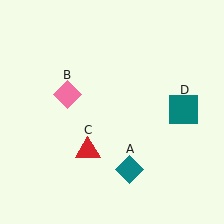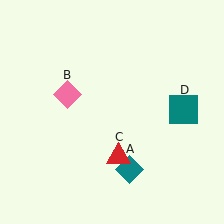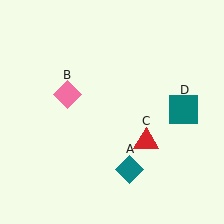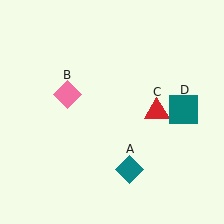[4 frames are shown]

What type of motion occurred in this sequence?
The red triangle (object C) rotated counterclockwise around the center of the scene.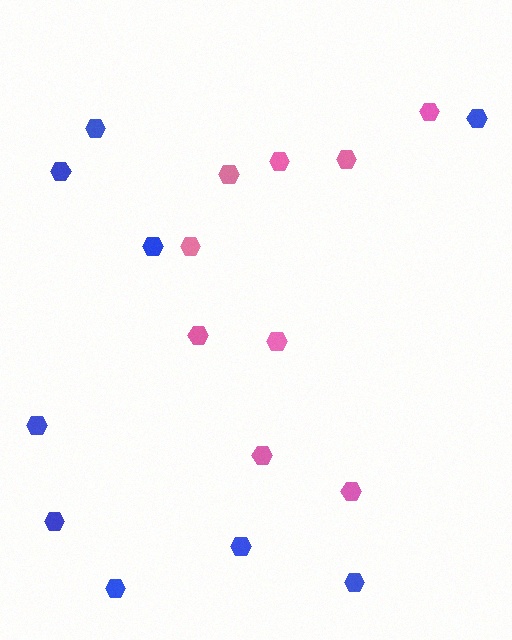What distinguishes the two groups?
There are 2 groups: one group of pink hexagons (9) and one group of blue hexagons (9).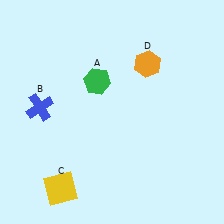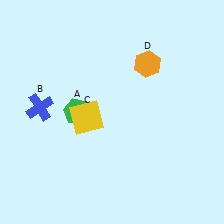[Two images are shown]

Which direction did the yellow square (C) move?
The yellow square (C) moved up.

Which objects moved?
The objects that moved are: the green hexagon (A), the yellow square (C).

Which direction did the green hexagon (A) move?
The green hexagon (A) moved down.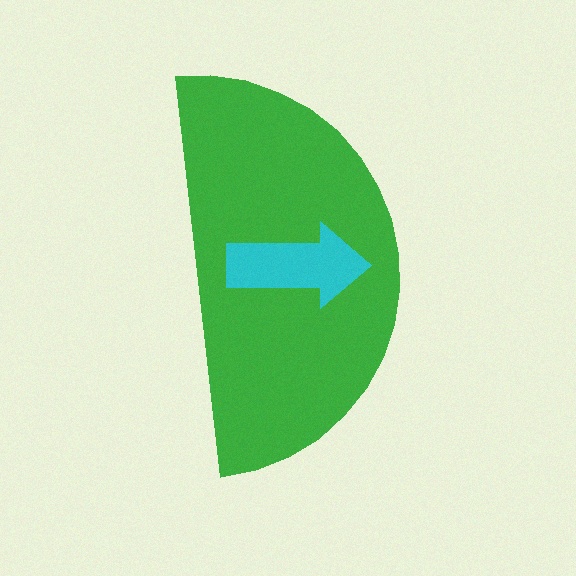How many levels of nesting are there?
2.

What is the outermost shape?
The green semicircle.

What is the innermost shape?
The cyan arrow.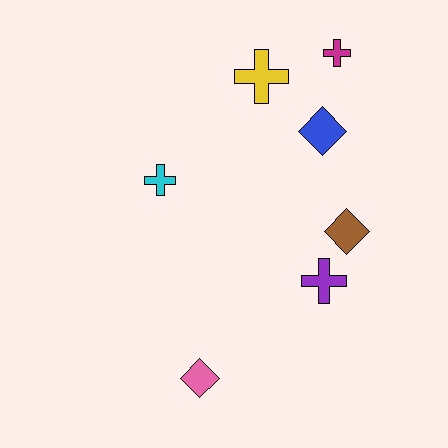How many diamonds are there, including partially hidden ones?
There are 3 diamonds.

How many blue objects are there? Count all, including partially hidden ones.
There is 1 blue object.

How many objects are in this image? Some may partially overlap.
There are 7 objects.